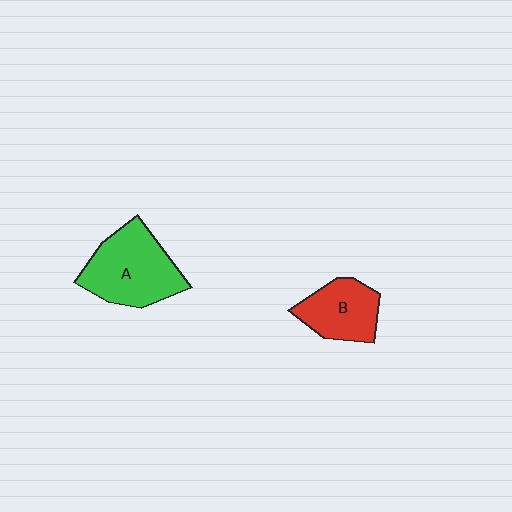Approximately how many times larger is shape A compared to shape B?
Approximately 1.5 times.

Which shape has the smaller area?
Shape B (red).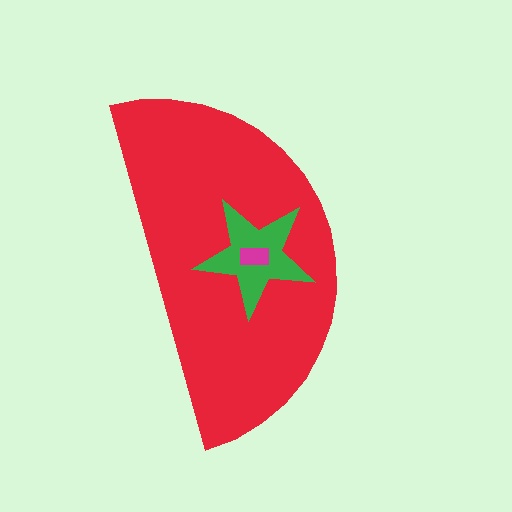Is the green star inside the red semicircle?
Yes.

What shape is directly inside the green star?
The magenta rectangle.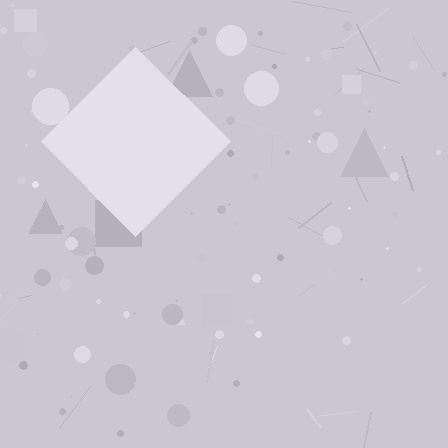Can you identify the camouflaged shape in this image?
The camouflaged shape is a diamond.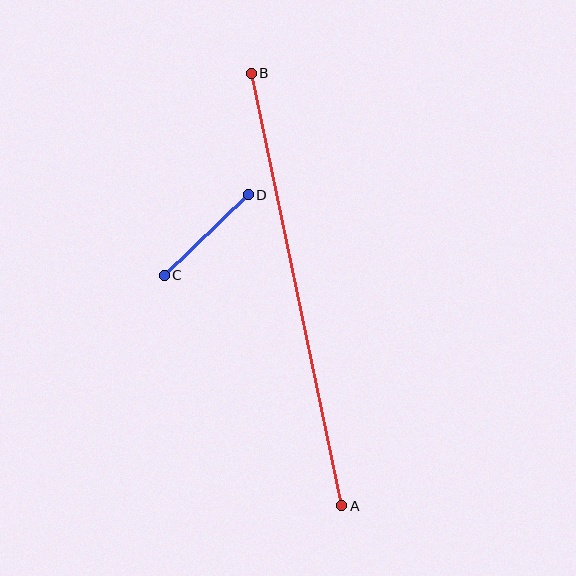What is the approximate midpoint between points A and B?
The midpoint is at approximately (297, 290) pixels.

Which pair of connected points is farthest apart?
Points A and B are farthest apart.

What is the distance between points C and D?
The distance is approximately 116 pixels.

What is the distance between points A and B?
The distance is approximately 442 pixels.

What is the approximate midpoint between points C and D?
The midpoint is at approximately (206, 235) pixels.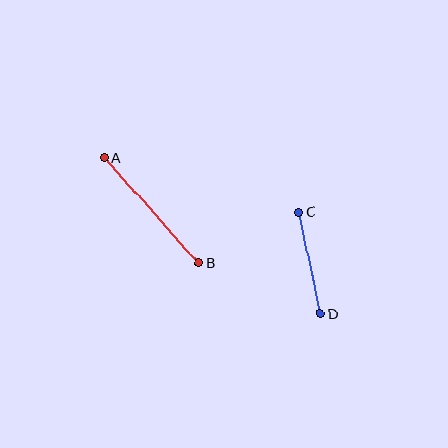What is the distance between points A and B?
The distance is approximately 141 pixels.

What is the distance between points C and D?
The distance is approximately 104 pixels.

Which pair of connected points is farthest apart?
Points A and B are farthest apart.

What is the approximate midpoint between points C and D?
The midpoint is at approximately (310, 263) pixels.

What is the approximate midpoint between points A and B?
The midpoint is at approximately (151, 210) pixels.